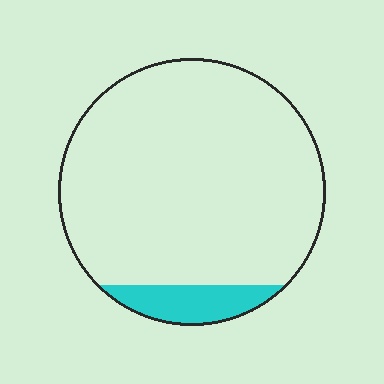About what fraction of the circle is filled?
About one tenth (1/10).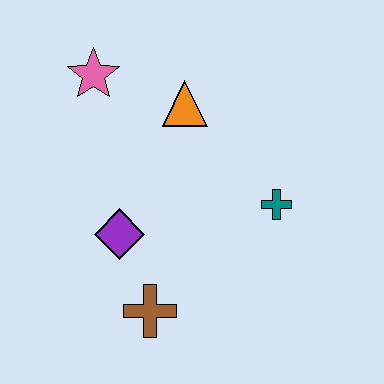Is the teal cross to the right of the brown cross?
Yes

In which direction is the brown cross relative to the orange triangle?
The brown cross is below the orange triangle.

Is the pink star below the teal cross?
No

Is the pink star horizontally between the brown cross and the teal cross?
No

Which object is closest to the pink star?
The orange triangle is closest to the pink star.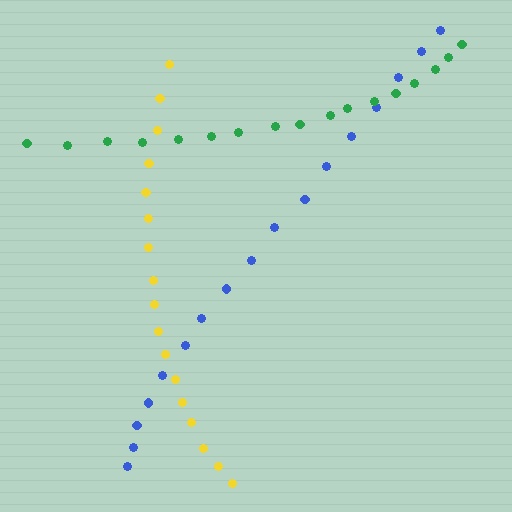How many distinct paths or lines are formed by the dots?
There are 3 distinct paths.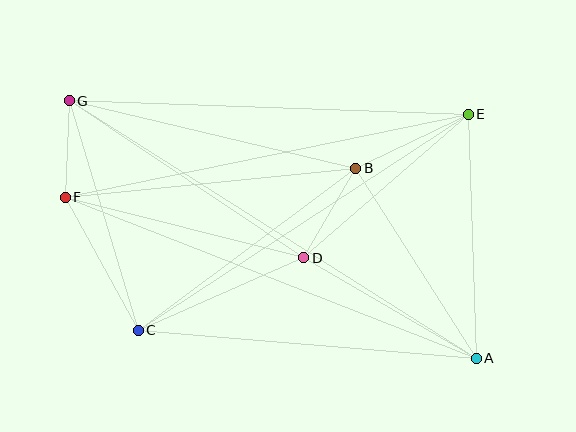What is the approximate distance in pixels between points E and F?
The distance between E and F is approximately 411 pixels.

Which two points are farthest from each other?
Points A and G are farthest from each other.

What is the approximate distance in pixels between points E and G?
The distance between E and G is approximately 399 pixels.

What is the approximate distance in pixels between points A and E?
The distance between A and E is approximately 244 pixels.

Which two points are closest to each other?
Points F and G are closest to each other.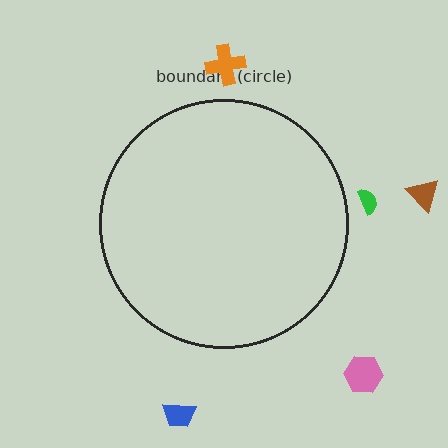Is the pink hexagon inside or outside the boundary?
Outside.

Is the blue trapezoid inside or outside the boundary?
Outside.